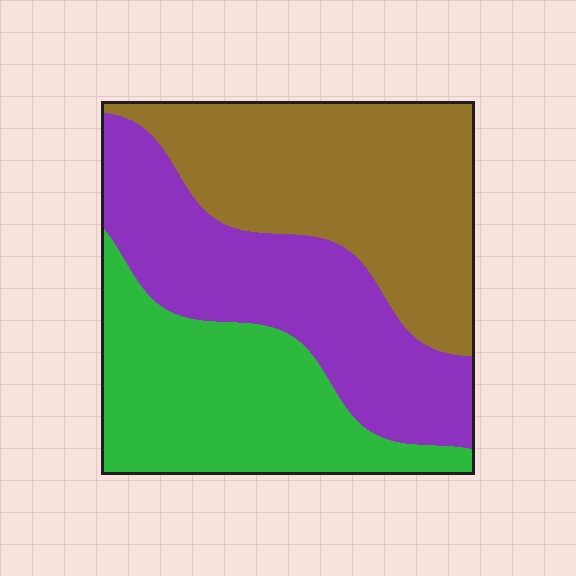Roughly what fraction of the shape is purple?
Purple covers about 35% of the shape.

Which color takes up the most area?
Brown, at roughly 35%.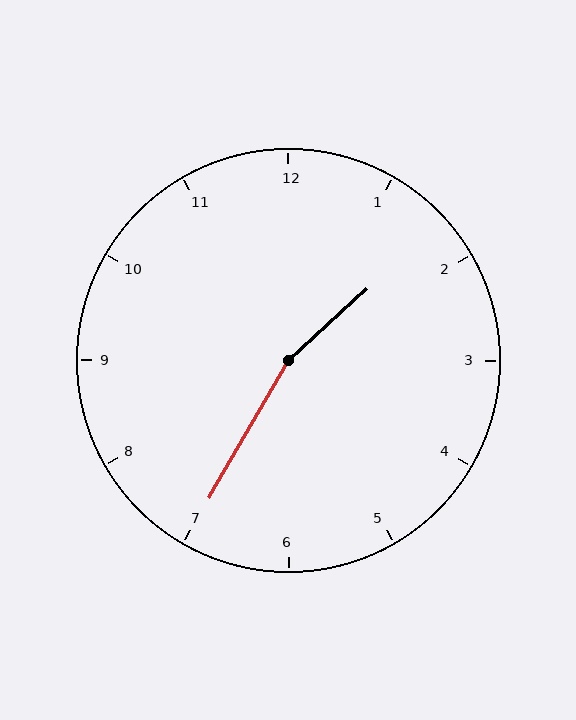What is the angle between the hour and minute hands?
Approximately 162 degrees.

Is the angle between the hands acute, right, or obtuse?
It is obtuse.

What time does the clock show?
1:35.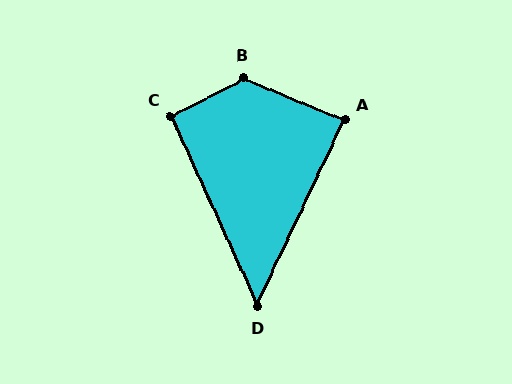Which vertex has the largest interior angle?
B, at approximately 130 degrees.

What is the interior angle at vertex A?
Approximately 87 degrees (approximately right).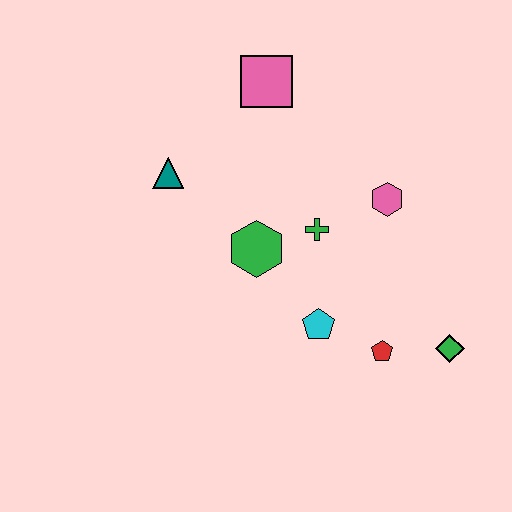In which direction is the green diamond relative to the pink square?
The green diamond is below the pink square.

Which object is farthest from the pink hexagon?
The teal triangle is farthest from the pink hexagon.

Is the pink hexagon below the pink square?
Yes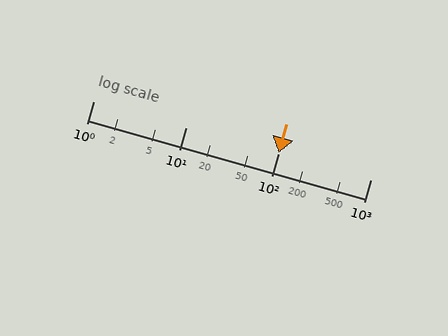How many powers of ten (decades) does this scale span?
The scale spans 3 decades, from 1 to 1000.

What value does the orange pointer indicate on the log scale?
The pointer indicates approximately 100.